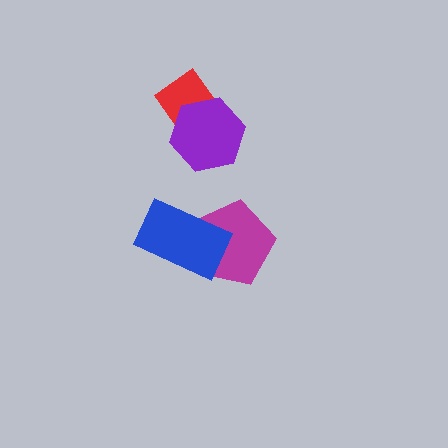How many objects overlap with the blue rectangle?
1 object overlaps with the blue rectangle.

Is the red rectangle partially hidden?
Yes, it is partially covered by another shape.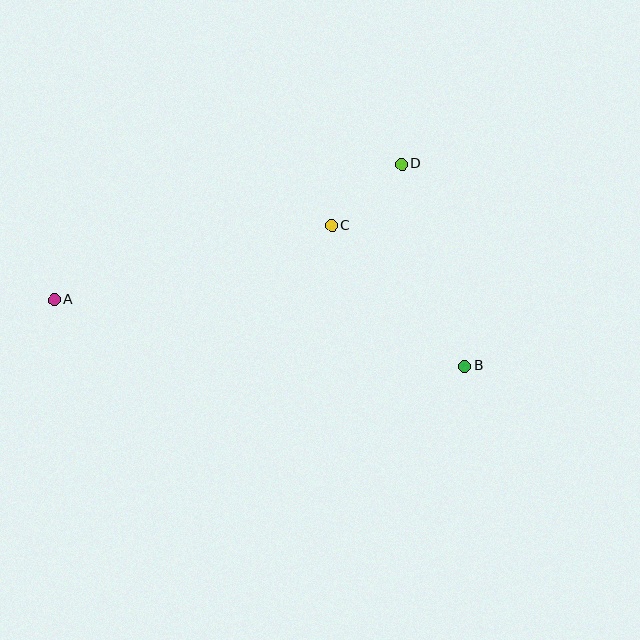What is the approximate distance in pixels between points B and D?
The distance between B and D is approximately 212 pixels.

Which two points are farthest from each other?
Points A and B are farthest from each other.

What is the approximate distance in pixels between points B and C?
The distance between B and C is approximately 194 pixels.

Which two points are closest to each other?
Points C and D are closest to each other.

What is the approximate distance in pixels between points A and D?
The distance between A and D is approximately 373 pixels.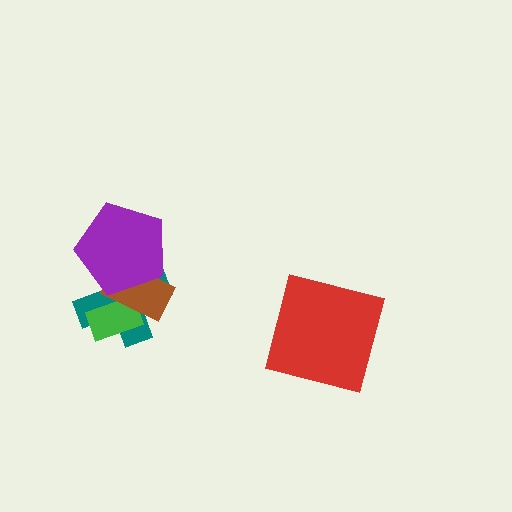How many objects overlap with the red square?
0 objects overlap with the red square.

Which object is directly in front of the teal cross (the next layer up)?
The green rectangle is directly in front of the teal cross.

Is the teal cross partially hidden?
Yes, it is partially covered by another shape.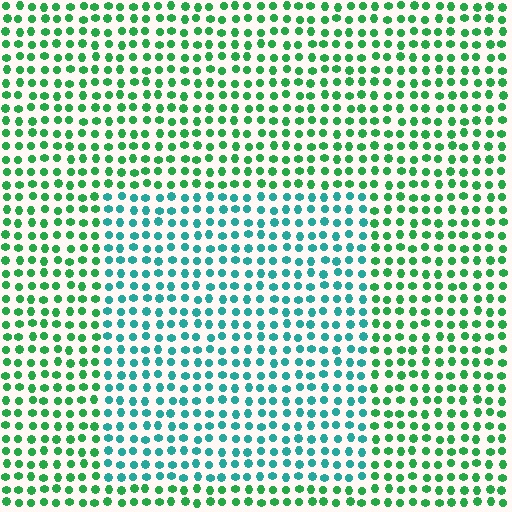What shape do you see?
I see a rectangle.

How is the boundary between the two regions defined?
The boundary is defined purely by a slight shift in hue (about 41 degrees). Spacing, size, and orientation are identical on both sides.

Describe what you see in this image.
The image is filled with small green elements in a uniform arrangement. A rectangle-shaped region is visible where the elements are tinted to a slightly different hue, forming a subtle color boundary.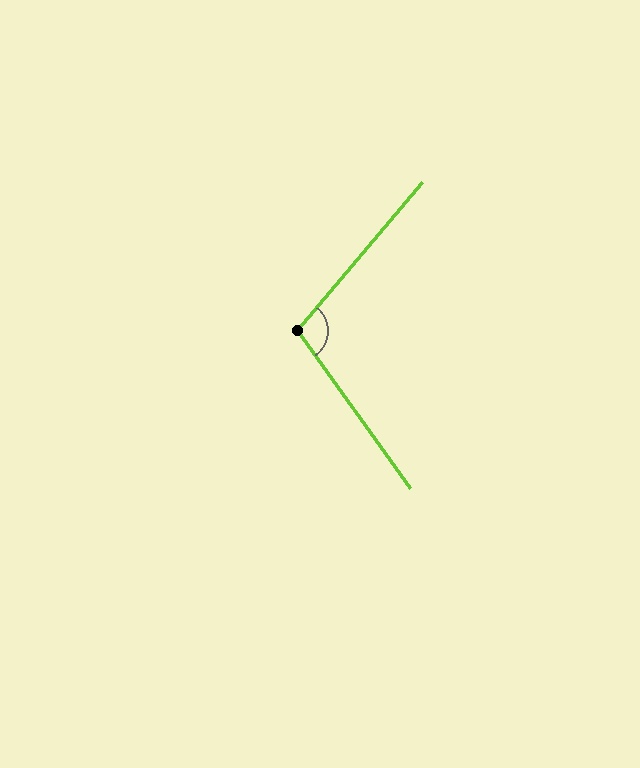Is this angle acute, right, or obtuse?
It is obtuse.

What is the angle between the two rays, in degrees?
Approximately 104 degrees.